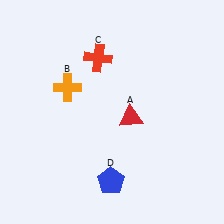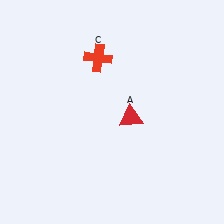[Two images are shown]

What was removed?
The blue pentagon (D), the orange cross (B) were removed in Image 2.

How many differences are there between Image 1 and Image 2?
There are 2 differences between the two images.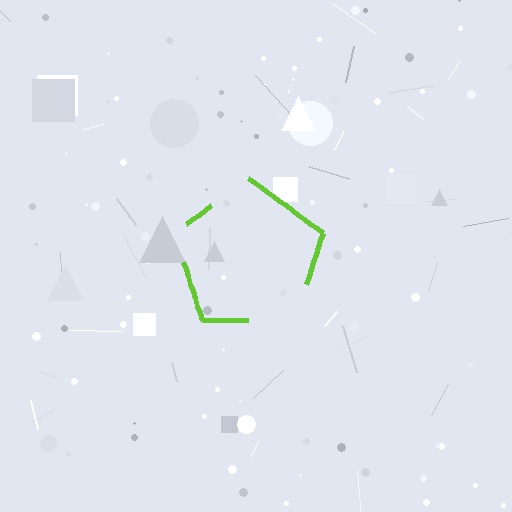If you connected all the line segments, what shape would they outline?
They would outline a pentagon.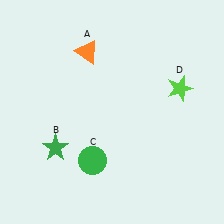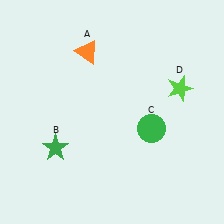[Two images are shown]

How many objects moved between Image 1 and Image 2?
1 object moved between the two images.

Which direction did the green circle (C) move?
The green circle (C) moved right.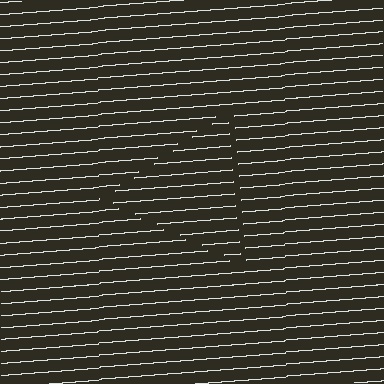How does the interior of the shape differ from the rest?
The interior of the shape contains the same grating, shifted by half a period — the contour is defined by the phase discontinuity where line-ends from the inner and outer gratings abut.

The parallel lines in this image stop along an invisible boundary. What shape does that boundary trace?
An illusory triangle. The interior of the shape contains the same grating, shifted by half a period — the contour is defined by the phase discontinuity where line-ends from the inner and outer gratings abut.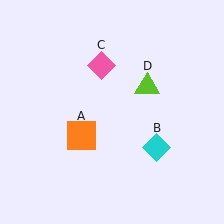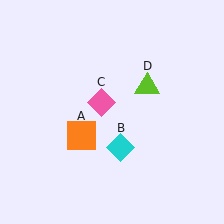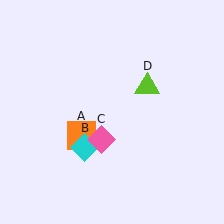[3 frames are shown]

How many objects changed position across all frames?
2 objects changed position: cyan diamond (object B), pink diamond (object C).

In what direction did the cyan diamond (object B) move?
The cyan diamond (object B) moved left.